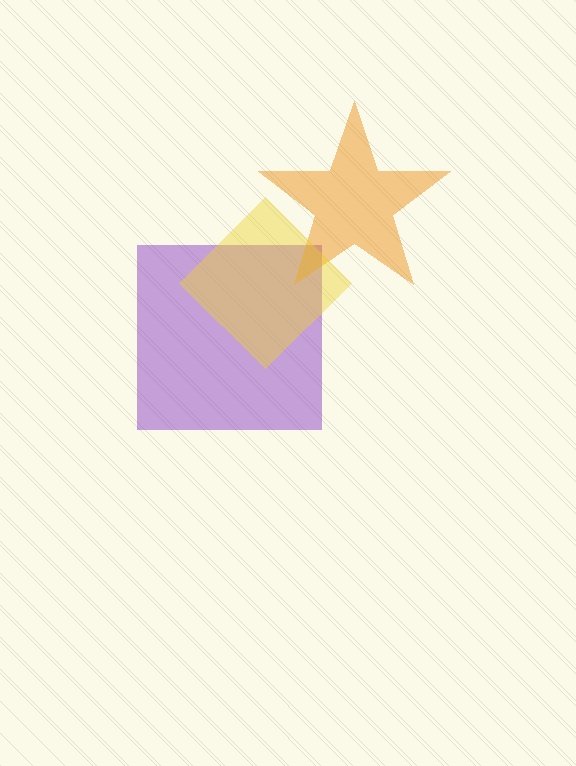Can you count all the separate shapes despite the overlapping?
Yes, there are 3 separate shapes.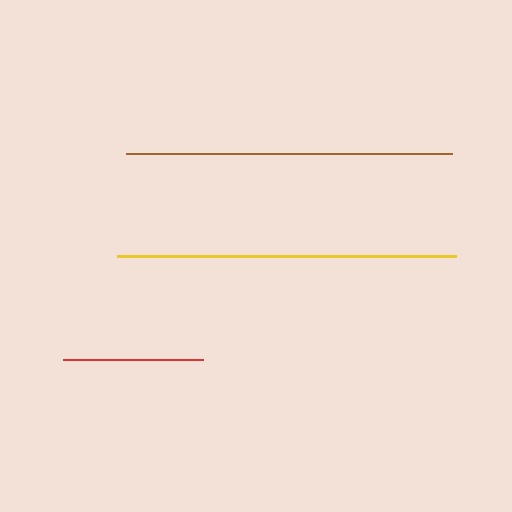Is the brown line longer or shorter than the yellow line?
The yellow line is longer than the brown line.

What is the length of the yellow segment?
The yellow segment is approximately 339 pixels long.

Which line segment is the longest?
The yellow line is the longest at approximately 339 pixels.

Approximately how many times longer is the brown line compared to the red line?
The brown line is approximately 2.3 times the length of the red line.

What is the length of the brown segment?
The brown segment is approximately 326 pixels long.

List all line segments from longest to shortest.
From longest to shortest: yellow, brown, red.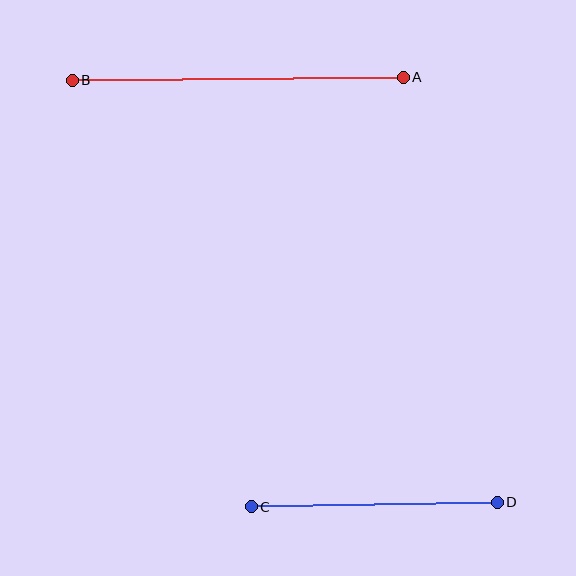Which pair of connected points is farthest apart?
Points A and B are farthest apart.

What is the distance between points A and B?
The distance is approximately 331 pixels.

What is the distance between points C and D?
The distance is approximately 246 pixels.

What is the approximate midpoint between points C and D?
The midpoint is at approximately (374, 504) pixels.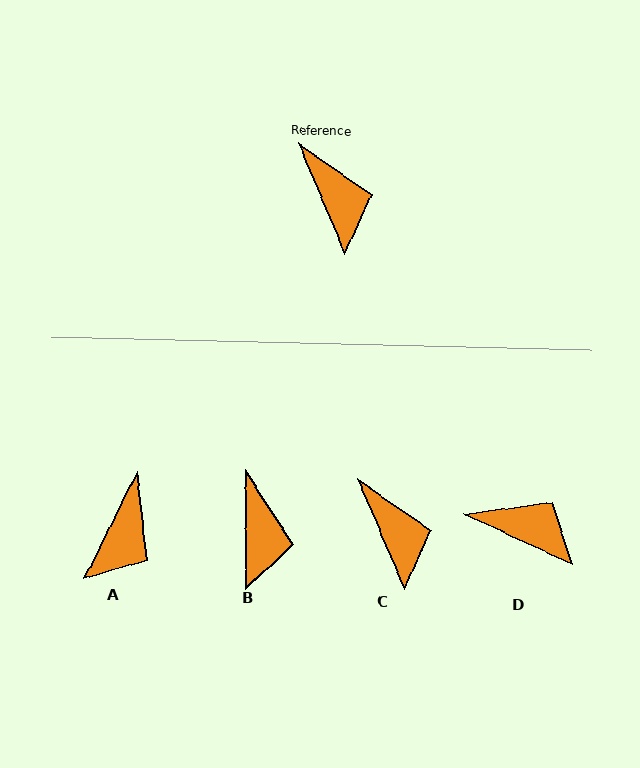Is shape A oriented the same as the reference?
No, it is off by about 49 degrees.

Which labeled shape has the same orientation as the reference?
C.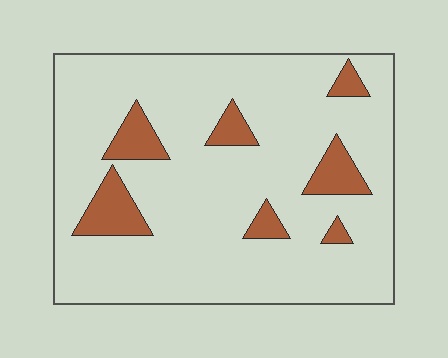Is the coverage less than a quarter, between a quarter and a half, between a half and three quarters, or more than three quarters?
Less than a quarter.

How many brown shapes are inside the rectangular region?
7.